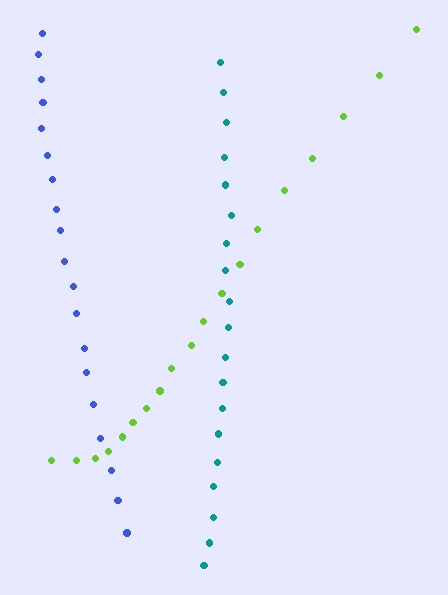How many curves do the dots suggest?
There are 3 distinct paths.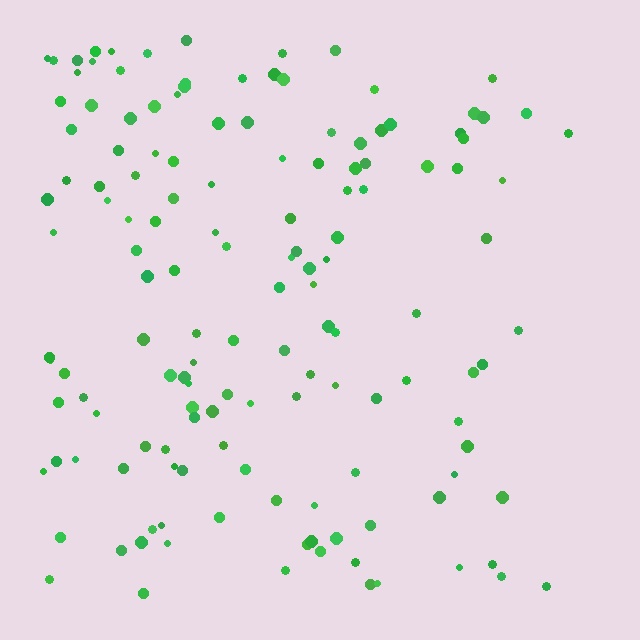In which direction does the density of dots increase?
From right to left, with the left side densest.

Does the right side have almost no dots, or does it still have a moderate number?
Still a moderate number, just noticeably fewer than the left.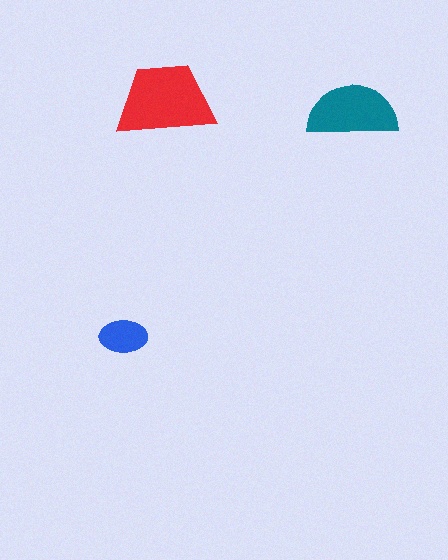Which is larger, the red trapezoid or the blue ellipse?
The red trapezoid.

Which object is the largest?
The red trapezoid.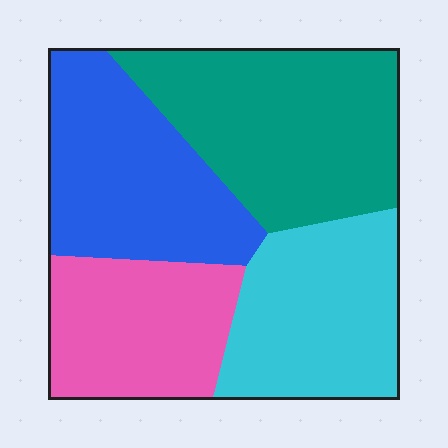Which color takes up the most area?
Teal, at roughly 30%.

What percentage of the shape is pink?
Pink takes up between a sixth and a third of the shape.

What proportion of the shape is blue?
Blue covers about 25% of the shape.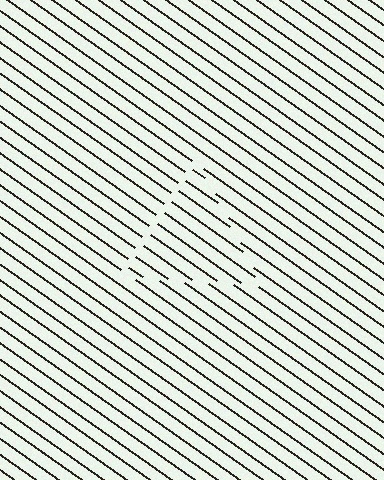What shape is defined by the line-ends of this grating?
An illusory triangle. The interior of the shape contains the same grating, shifted by half a period — the contour is defined by the phase discontinuity where line-ends from the inner and outer gratings abut.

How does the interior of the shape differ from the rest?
The interior of the shape contains the same grating, shifted by half a period — the contour is defined by the phase discontinuity where line-ends from the inner and outer gratings abut.